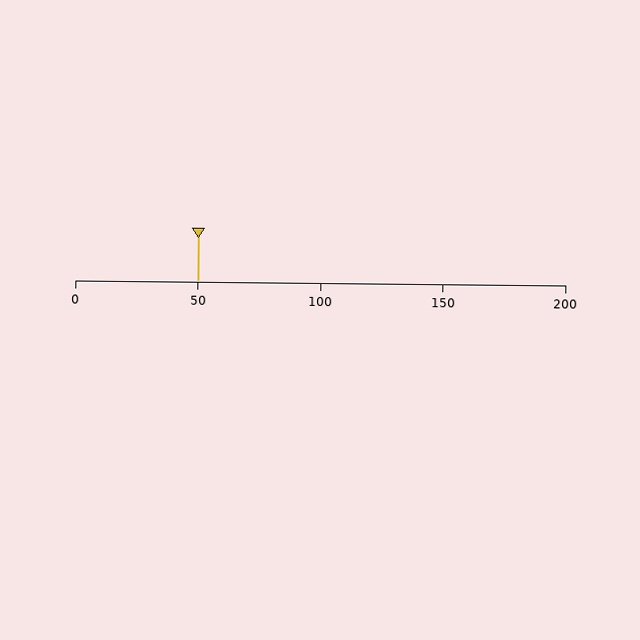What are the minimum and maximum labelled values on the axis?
The axis runs from 0 to 200.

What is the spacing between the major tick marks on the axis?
The major ticks are spaced 50 apart.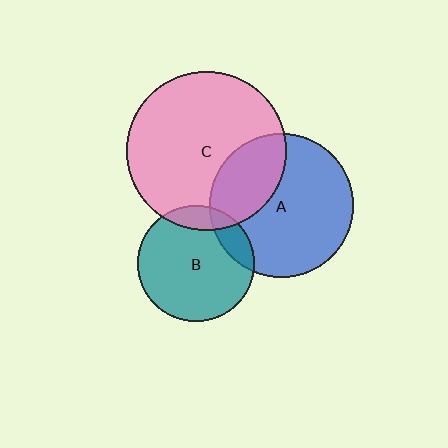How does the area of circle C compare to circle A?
Approximately 1.2 times.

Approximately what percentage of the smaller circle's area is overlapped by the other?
Approximately 15%.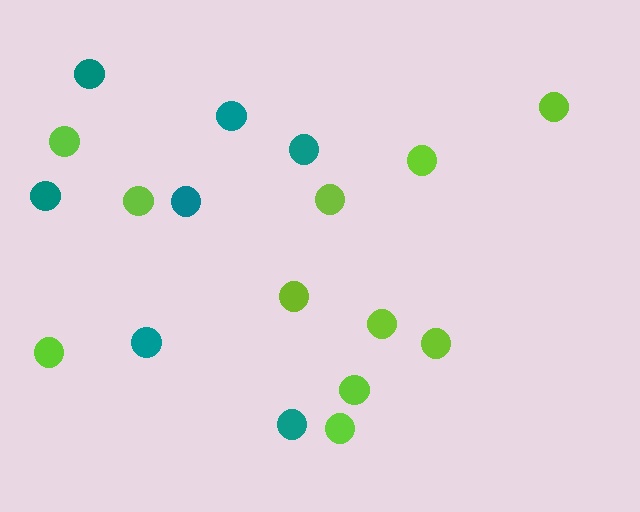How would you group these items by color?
There are 2 groups: one group of teal circles (7) and one group of lime circles (11).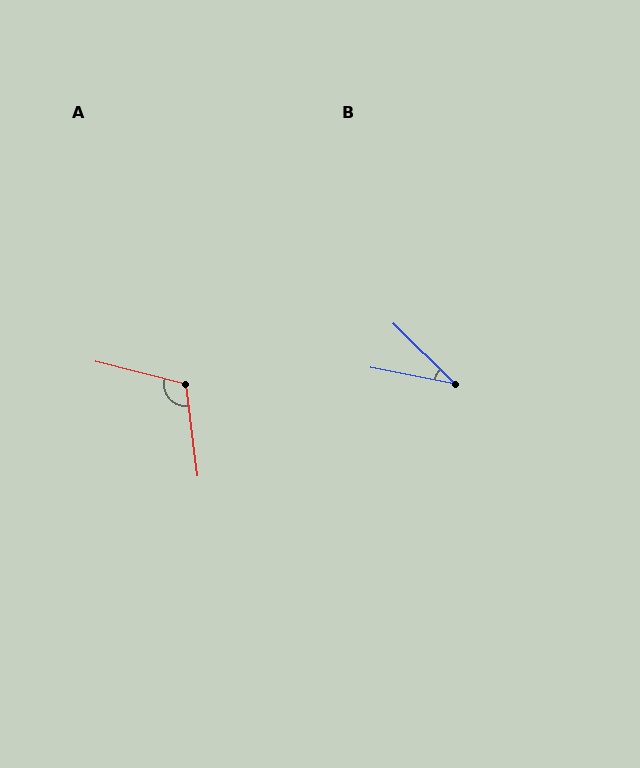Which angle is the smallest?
B, at approximately 33 degrees.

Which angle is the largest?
A, at approximately 111 degrees.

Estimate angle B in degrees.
Approximately 33 degrees.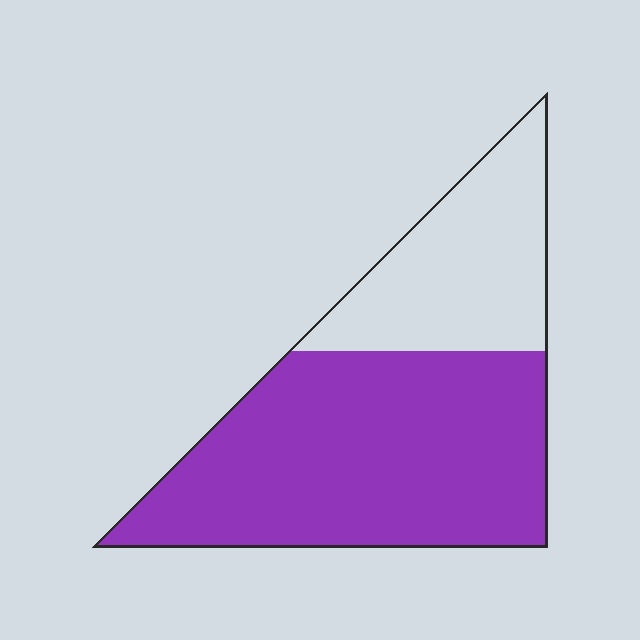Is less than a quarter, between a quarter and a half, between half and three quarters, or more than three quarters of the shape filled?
Between half and three quarters.